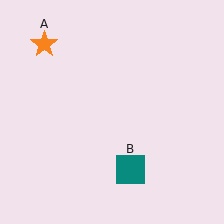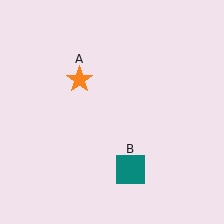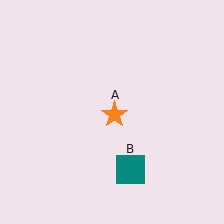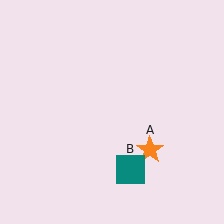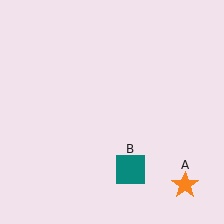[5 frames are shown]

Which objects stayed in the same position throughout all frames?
Teal square (object B) remained stationary.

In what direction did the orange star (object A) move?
The orange star (object A) moved down and to the right.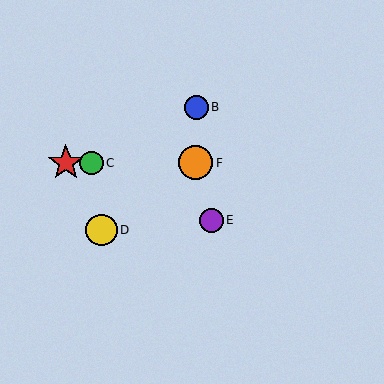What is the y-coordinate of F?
Object F is at y≈163.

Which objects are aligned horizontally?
Objects A, C, F are aligned horizontally.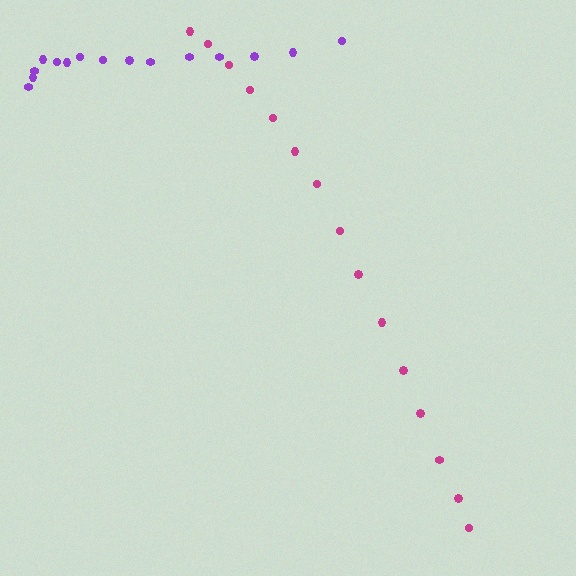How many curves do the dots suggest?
There are 2 distinct paths.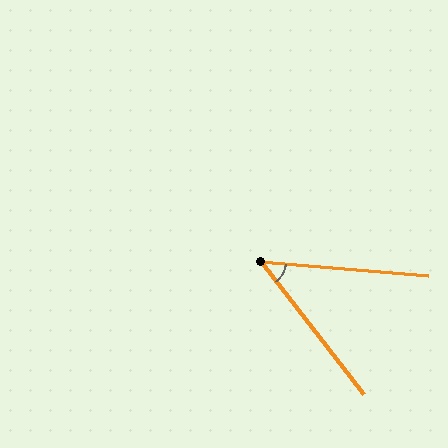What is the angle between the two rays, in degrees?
Approximately 47 degrees.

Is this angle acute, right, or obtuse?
It is acute.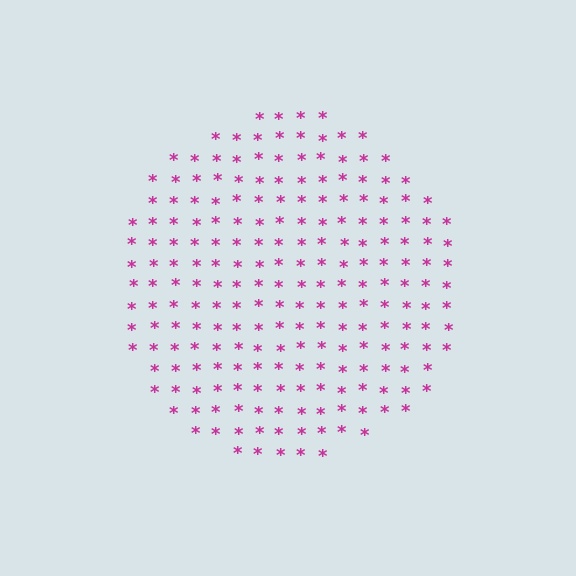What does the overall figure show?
The overall figure shows a circle.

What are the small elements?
The small elements are asterisks.